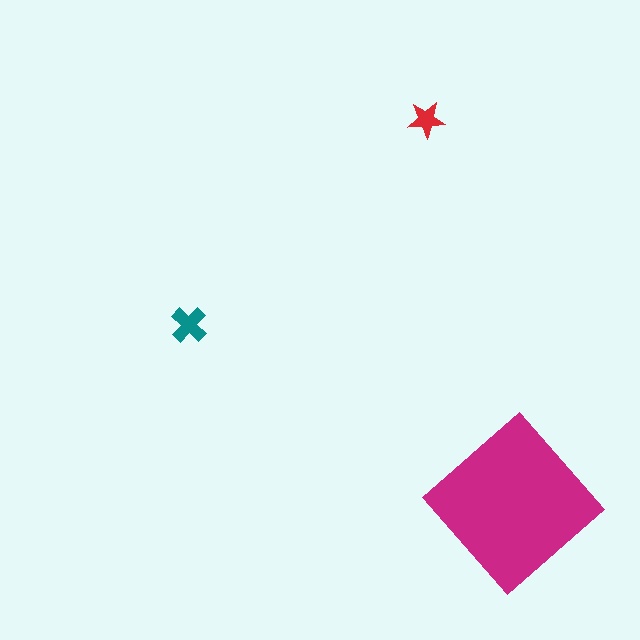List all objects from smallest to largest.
The red star, the teal cross, the magenta diamond.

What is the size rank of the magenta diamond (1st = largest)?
1st.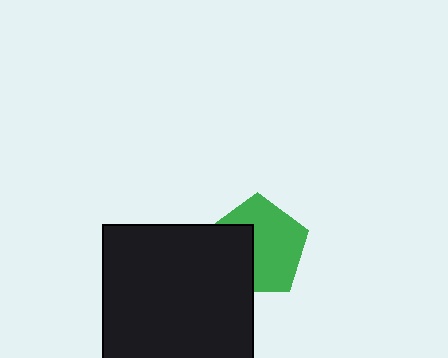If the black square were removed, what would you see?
You would see the complete green pentagon.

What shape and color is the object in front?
The object in front is a black square.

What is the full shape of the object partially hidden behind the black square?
The partially hidden object is a green pentagon.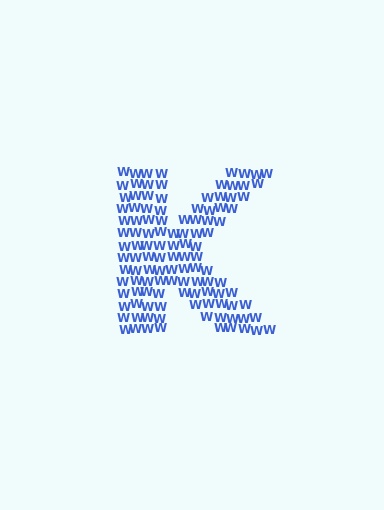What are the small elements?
The small elements are letter W's.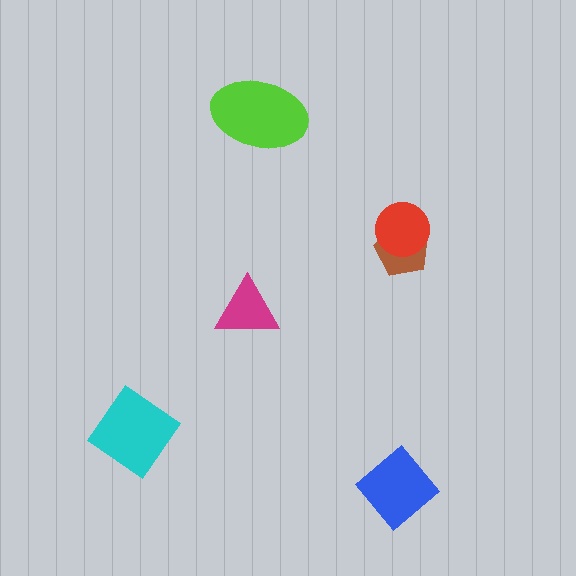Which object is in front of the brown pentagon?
The red circle is in front of the brown pentagon.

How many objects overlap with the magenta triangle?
0 objects overlap with the magenta triangle.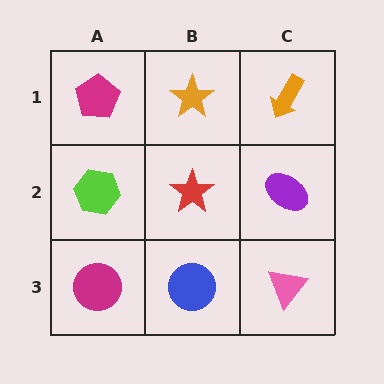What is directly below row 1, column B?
A red star.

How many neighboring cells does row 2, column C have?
3.